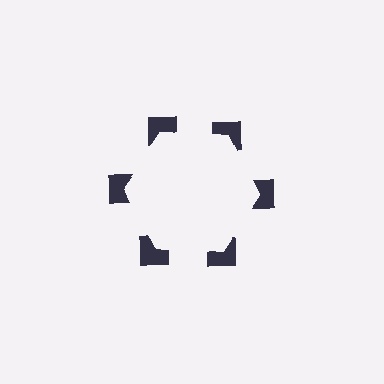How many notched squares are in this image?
There are 6 — one at each vertex of the illusory hexagon.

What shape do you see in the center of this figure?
An illusory hexagon — its edges are inferred from the aligned wedge cuts in the notched squares, not physically drawn.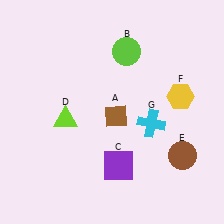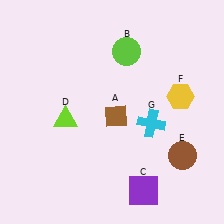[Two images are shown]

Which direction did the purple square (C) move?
The purple square (C) moved right.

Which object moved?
The purple square (C) moved right.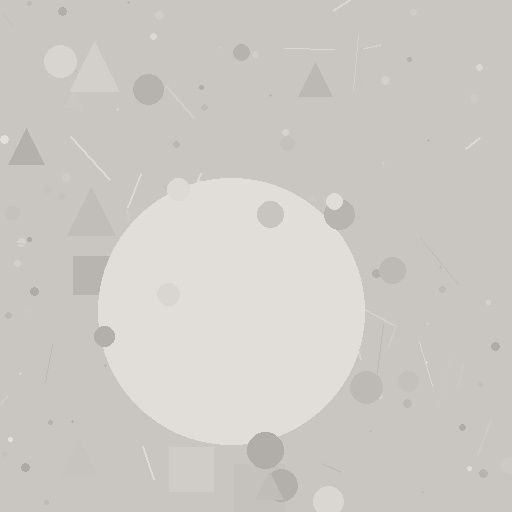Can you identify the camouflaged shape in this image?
The camouflaged shape is a circle.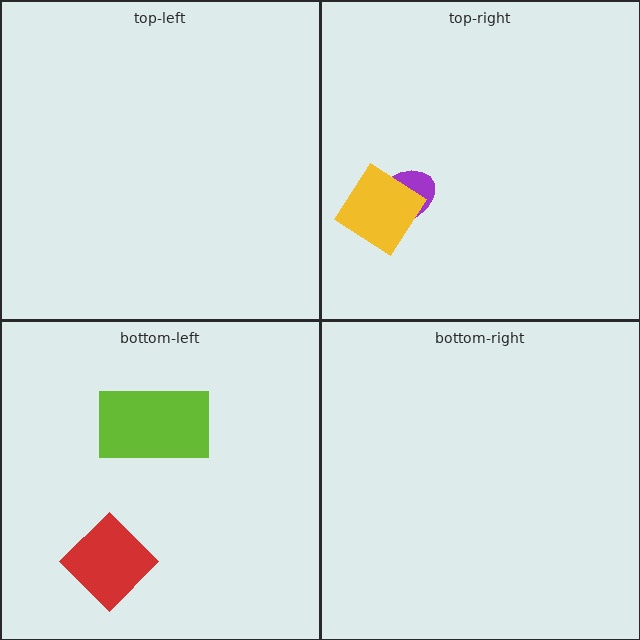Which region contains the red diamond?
The bottom-left region.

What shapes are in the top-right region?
The purple ellipse, the yellow diamond.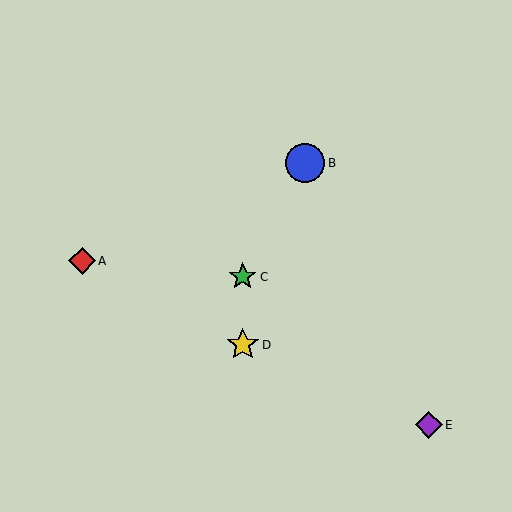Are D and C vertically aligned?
Yes, both are at x≈243.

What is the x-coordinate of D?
Object D is at x≈243.